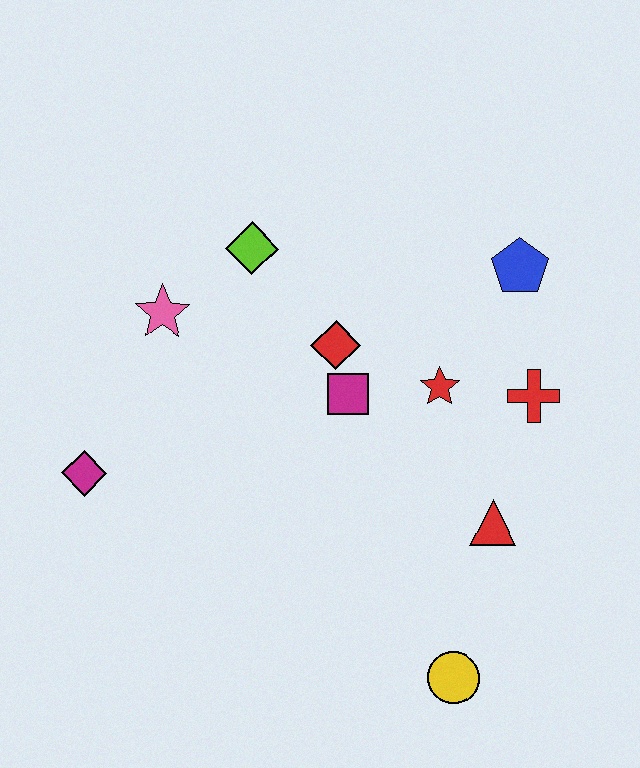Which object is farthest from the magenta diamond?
The blue pentagon is farthest from the magenta diamond.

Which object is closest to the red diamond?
The magenta square is closest to the red diamond.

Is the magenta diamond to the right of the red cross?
No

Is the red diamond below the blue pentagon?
Yes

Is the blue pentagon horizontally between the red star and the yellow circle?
No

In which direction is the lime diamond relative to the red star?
The lime diamond is to the left of the red star.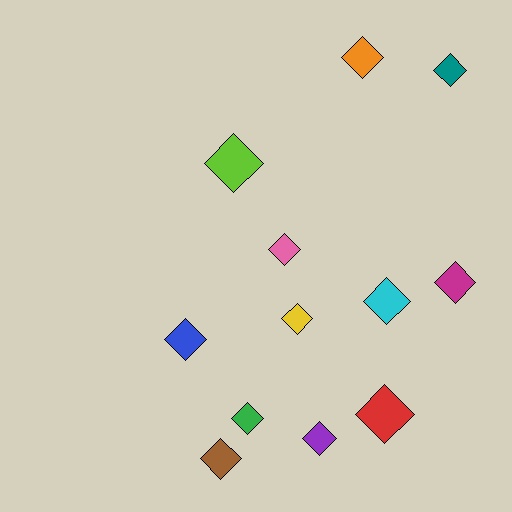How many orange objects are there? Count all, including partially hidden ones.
There is 1 orange object.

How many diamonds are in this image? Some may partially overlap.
There are 12 diamonds.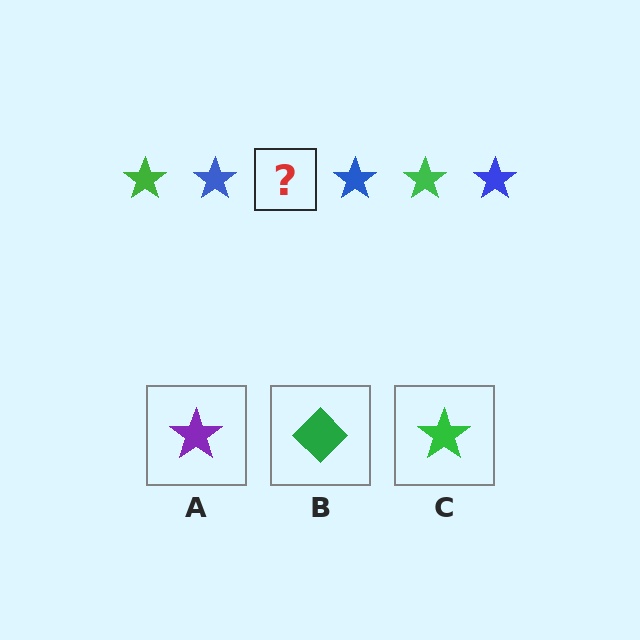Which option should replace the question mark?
Option C.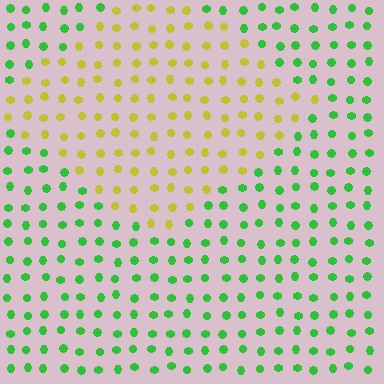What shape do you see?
I see a diamond.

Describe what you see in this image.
The image is filled with small green elements in a uniform arrangement. A diamond-shaped region is visible where the elements are tinted to a slightly different hue, forming a subtle color boundary.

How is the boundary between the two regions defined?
The boundary is defined purely by a slight shift in hue (about 63 degrees). Spacing, size, and orientation are identical on both sides.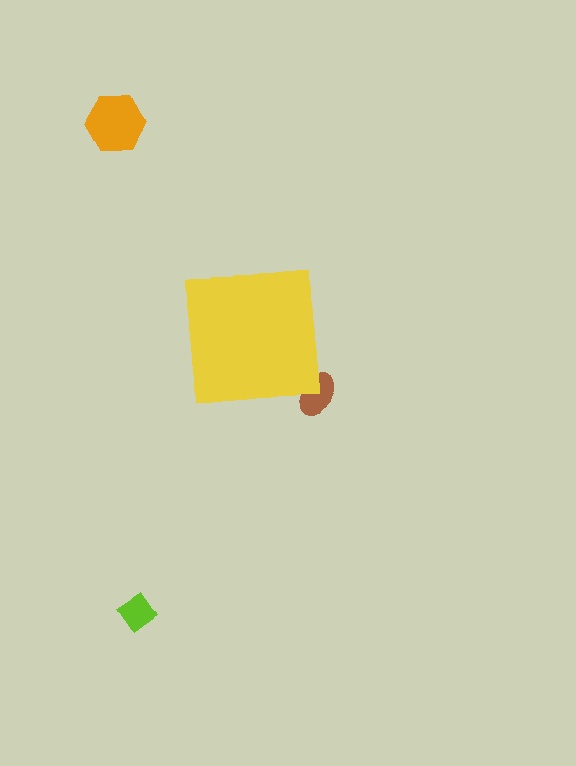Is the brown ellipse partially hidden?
Yes, the brown ellipse is partially hidden behind the yellow square.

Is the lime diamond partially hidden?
No, the lime diamond is fully visible.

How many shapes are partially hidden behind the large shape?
1 shape is partially hidden.